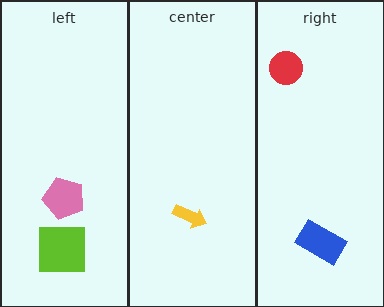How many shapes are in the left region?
2.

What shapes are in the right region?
The blue rectangle, the red circle.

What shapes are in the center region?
The yellow arrow.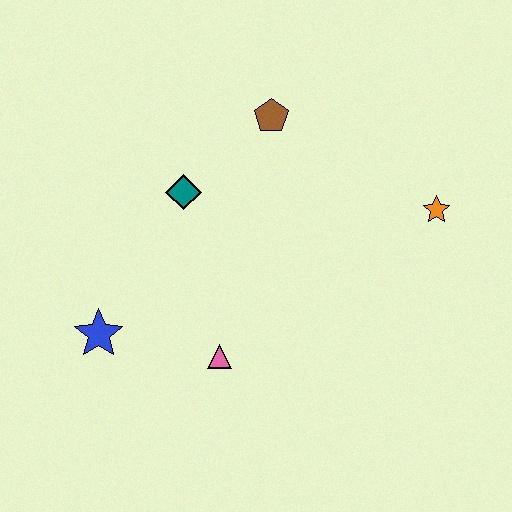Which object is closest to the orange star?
The brown pentagon is closest to the orange star.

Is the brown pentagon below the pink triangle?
No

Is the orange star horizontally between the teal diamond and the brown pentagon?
No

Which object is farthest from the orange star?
The blue star is farthest from the orange star.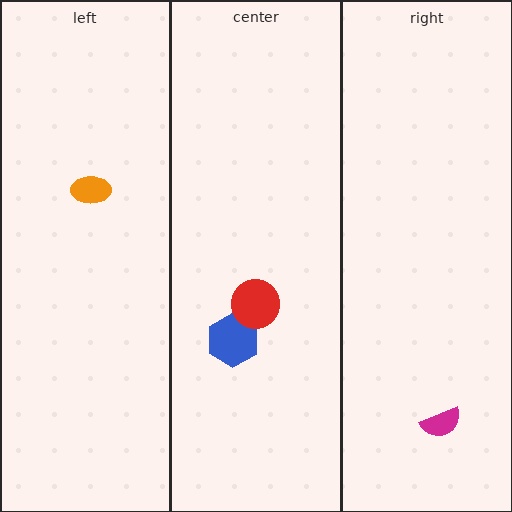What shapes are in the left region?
The orange ellipse.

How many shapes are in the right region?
1.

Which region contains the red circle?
The center region.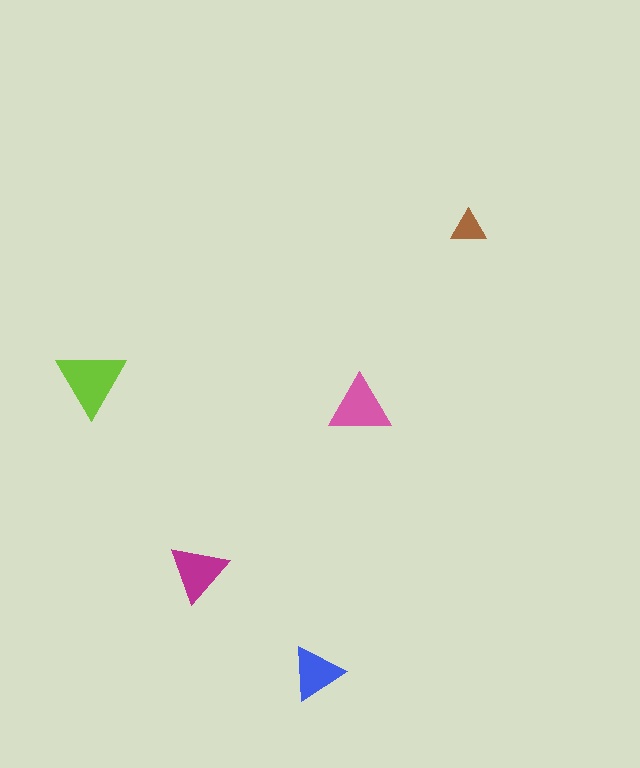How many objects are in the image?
There are 5 objects in the image.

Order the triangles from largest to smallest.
the lime one, the pink one, the magenta one, the blue one, the brown one.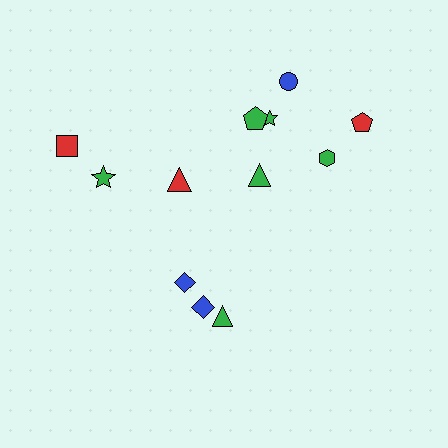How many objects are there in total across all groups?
There are 12 objects.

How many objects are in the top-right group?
There are 6 objects.